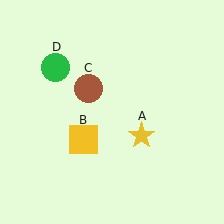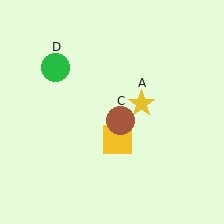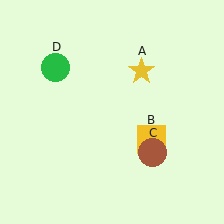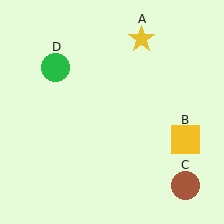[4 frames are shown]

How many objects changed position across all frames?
3 objects changed position: yellow star (object A), yellow square (object B), brown circle (object C).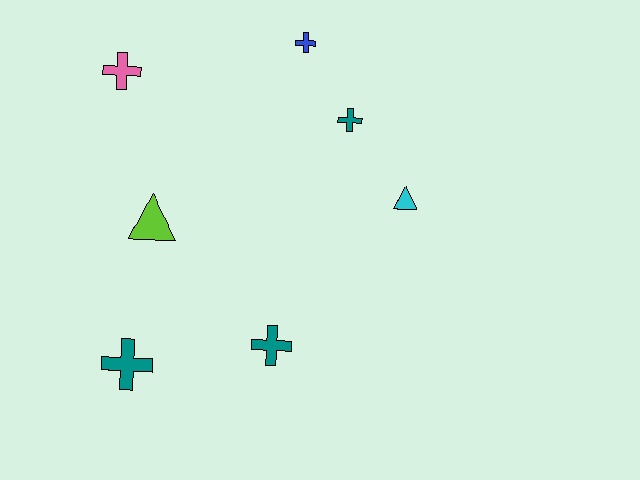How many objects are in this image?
There are 7 objects.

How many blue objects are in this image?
There is 1 blue object.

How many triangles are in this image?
There are 2 triangles.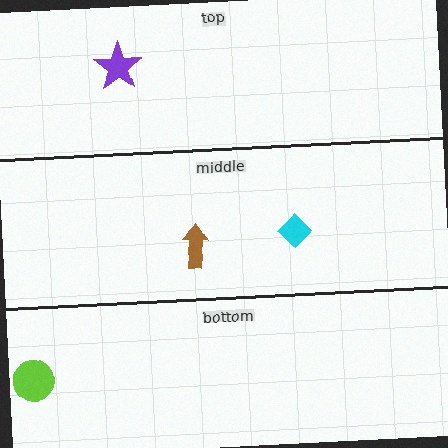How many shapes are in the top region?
1.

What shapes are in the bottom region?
The lime circle.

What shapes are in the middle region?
The cyan diamond, the brown arrow.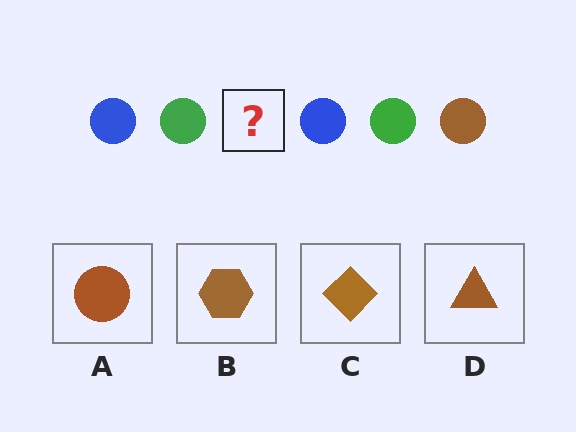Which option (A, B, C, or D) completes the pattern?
A.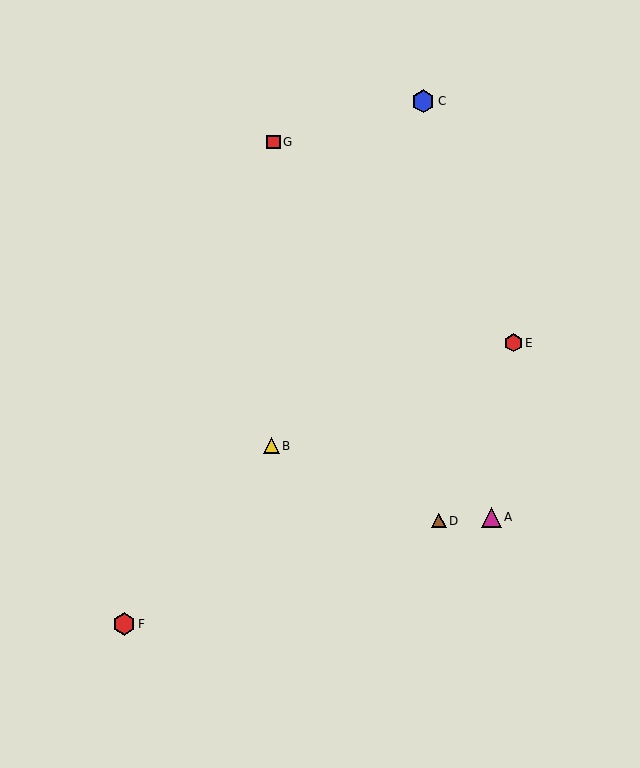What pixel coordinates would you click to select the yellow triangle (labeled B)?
Click at (271, 446) to select the yellow triangle B.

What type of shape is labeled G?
Shape G is a red square.